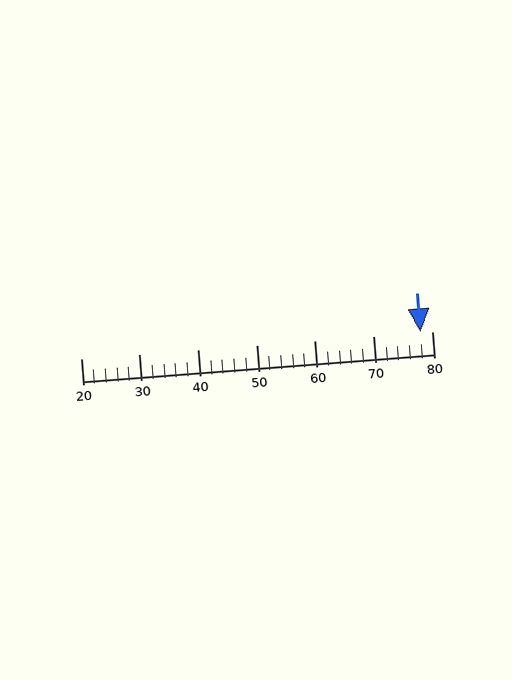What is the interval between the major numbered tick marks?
The major tick marks are spaced 10 units apart.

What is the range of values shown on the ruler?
The ruler shows values from 20 to 80.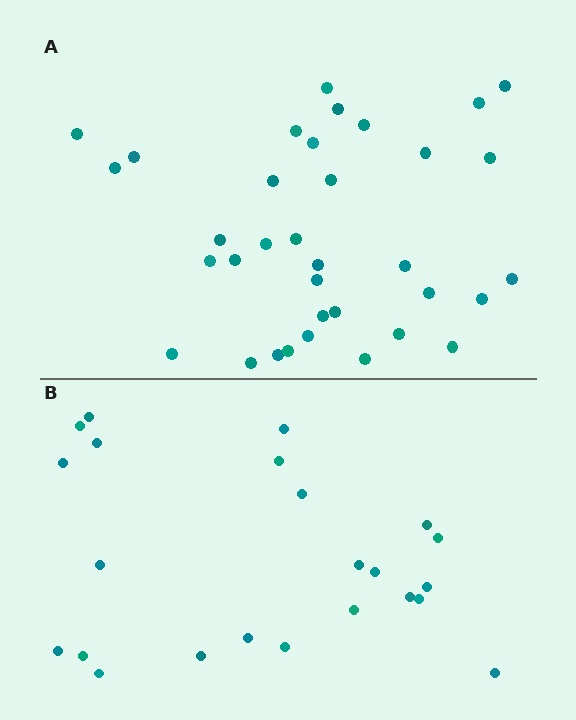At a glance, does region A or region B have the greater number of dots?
Region A (the top region) has more dots.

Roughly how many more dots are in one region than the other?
Region A has roughly 12 or so more dots than region B.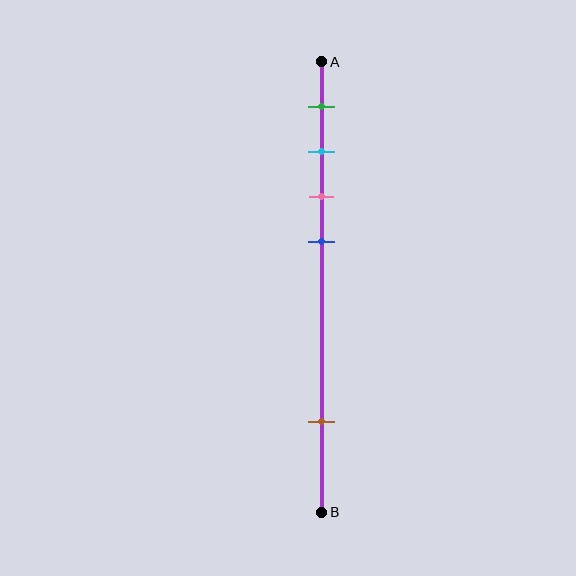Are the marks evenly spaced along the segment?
No, the marks are not evenly spaced.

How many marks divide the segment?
There are 5 marks dividing the segment.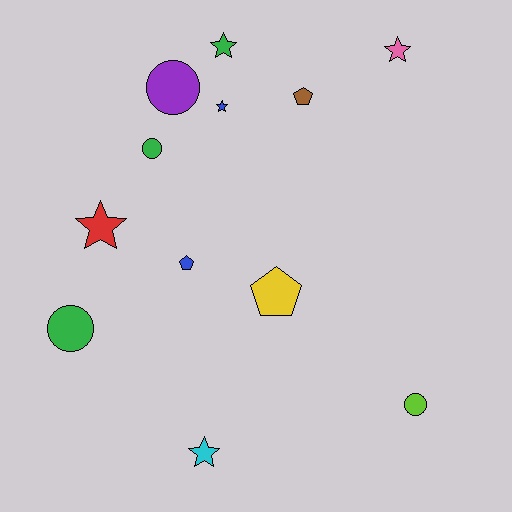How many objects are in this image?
There are 12 objects.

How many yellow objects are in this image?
There is 1 yellow object.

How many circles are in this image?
There are 4 circles.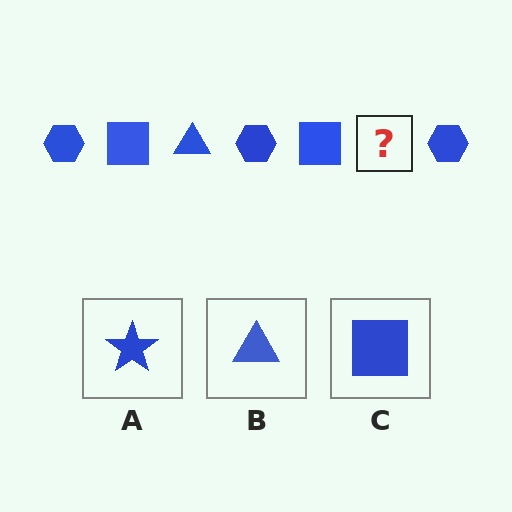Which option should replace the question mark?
Option B.